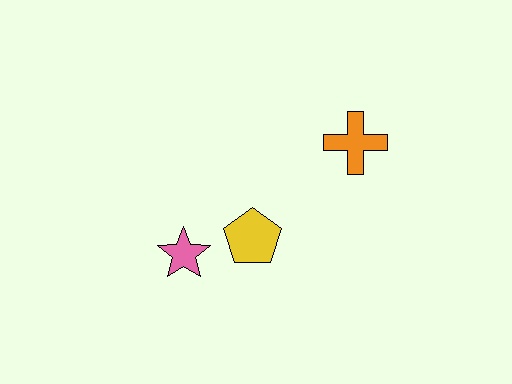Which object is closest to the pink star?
The yellow pentagon is closest to the pink star.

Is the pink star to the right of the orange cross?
No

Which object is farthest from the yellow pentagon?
The orange cross is farthest from the yellow pentagon.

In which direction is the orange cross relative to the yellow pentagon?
The orange cross is to the right of the yellow pentagon.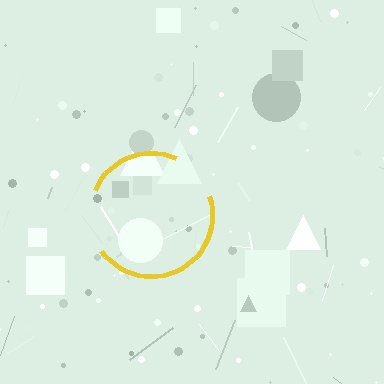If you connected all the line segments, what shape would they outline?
They would outline a circle.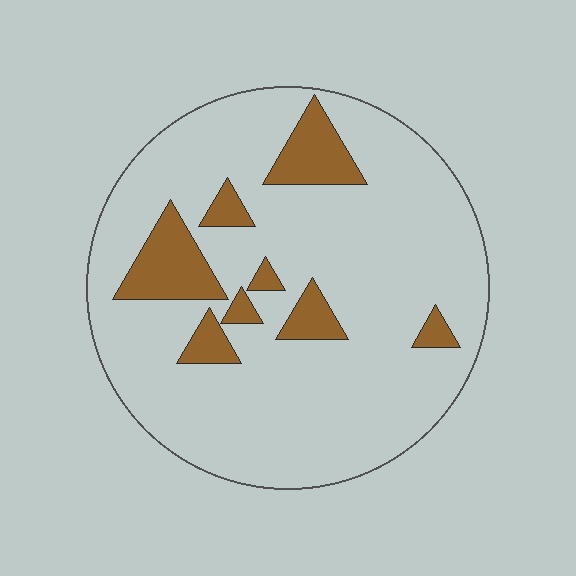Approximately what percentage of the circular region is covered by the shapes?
Approximately 15%.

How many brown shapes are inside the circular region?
8.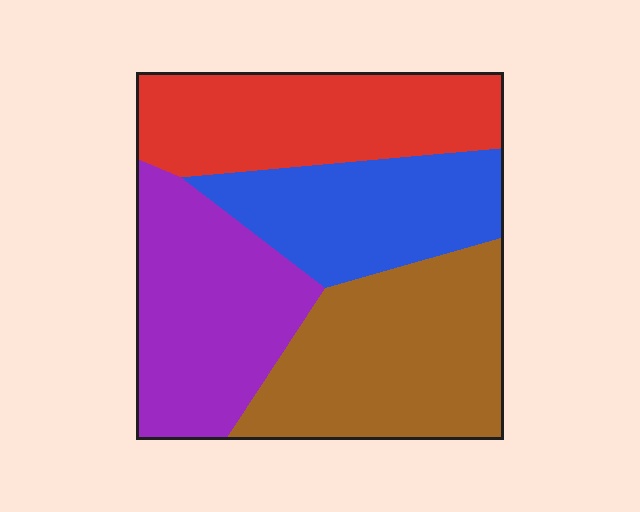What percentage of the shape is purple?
Purple covers around 25% of the shape.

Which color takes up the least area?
Blue, at roughly 20%.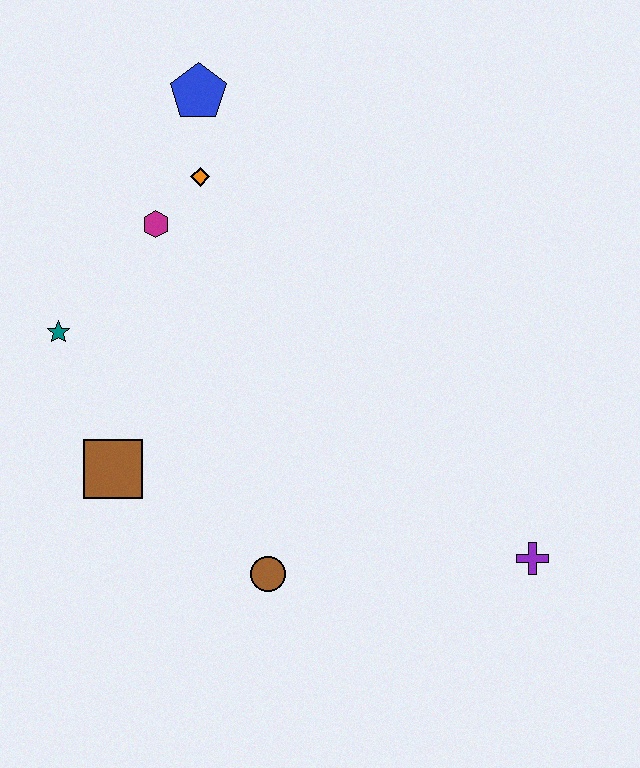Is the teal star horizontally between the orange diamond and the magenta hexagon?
No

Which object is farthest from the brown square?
The purple cross is farthest from the brown square.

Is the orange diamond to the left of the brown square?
No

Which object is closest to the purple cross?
The brown circle is closest to the purple cross.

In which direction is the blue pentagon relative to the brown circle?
The blue pentagon is above the brown circle.